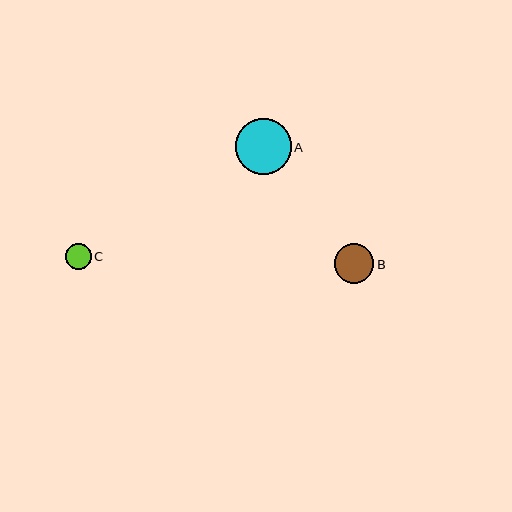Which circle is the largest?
Circle A is the largest with a size of approximately 55 pixels.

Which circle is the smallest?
Circle C is the smallest with a size of approximately 26 pixels.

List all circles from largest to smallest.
From largest to smallest: A, B, C.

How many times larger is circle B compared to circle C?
Circle B is approximately 1.5 times the size of circle C.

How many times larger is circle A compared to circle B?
Circle A is approximately 1.4 times the size of circle B.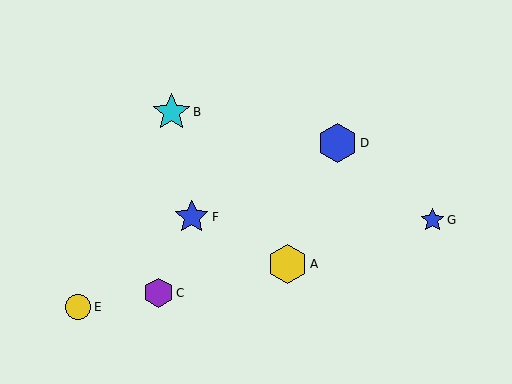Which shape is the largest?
The blue hexagon (labeled D) is the largest.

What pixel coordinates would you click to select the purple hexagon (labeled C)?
Click at (158, 293) to select the purple hexagon C.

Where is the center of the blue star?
The center of the blue star is at (192, 217).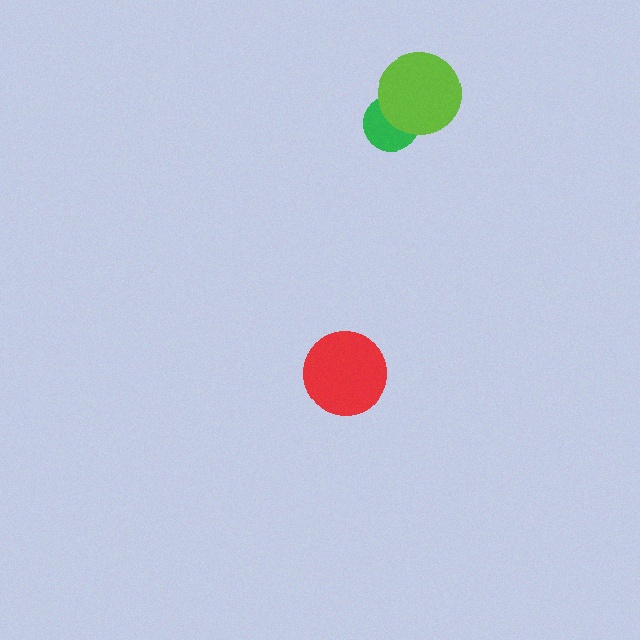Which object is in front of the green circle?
The lime circle is in front of the green circle.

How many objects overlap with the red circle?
0 objects overlap with the red circle.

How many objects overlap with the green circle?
1 object overlaps with the green circle.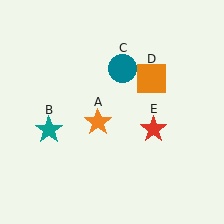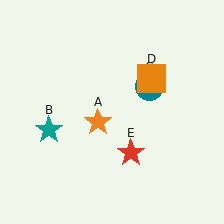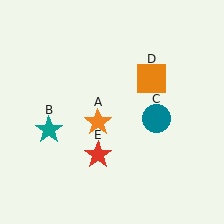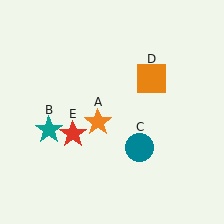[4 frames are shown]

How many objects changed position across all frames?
2 objects changed position: teal circle (object C), red star (object E).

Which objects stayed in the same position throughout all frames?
Orange star (object A) and teal star (object B) and orange square (object D) remained stationary.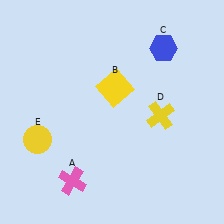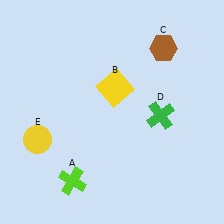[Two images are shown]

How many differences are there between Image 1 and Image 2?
There are 3 differences between the two images.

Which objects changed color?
A changed from pink to lime. C changed from blue to brown. D changed from yellow to green.